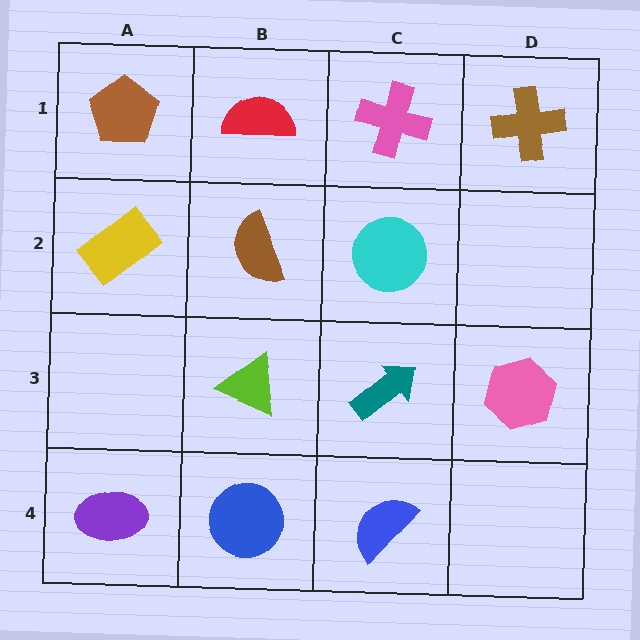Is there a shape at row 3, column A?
No, that cell is empty.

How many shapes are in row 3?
3 shapes.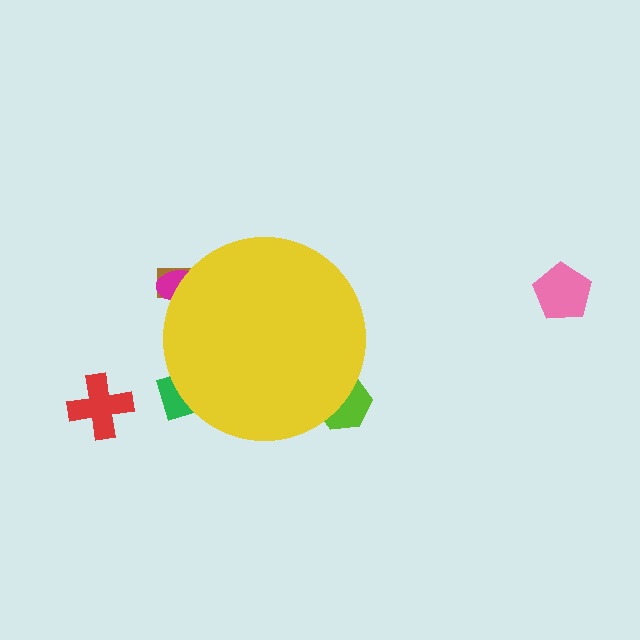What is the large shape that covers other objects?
A yellow circle.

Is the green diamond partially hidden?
Yes, the green diamond is partially hidden behind the yellow circle.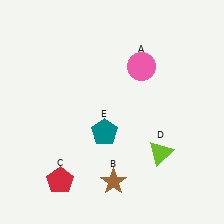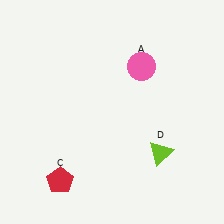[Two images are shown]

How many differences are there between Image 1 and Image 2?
There are 2 differences between the two images.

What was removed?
The teal pentagon (E), the brown star (B) were removed in Image 2.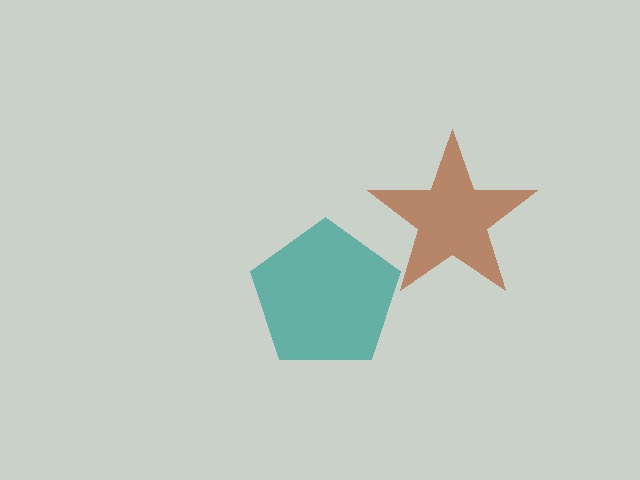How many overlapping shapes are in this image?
There are 2 overlapping shapes in the image.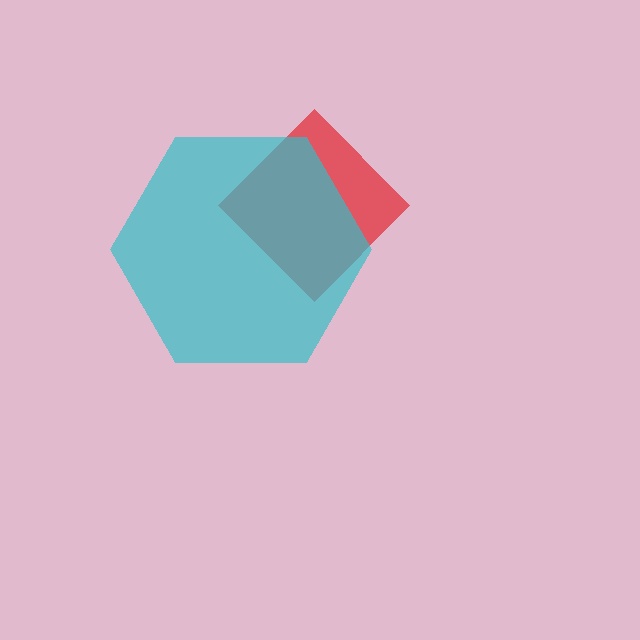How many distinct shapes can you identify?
There are 2 distinct shapes: a red diamond, a cyan hexagon.